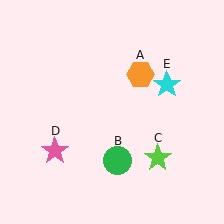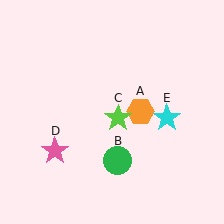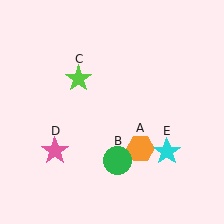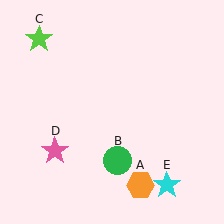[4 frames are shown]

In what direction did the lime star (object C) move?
The lime star (object C) moved up and to the left.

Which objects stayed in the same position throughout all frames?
Green circle (object B) and pink star (object D) remained stationary.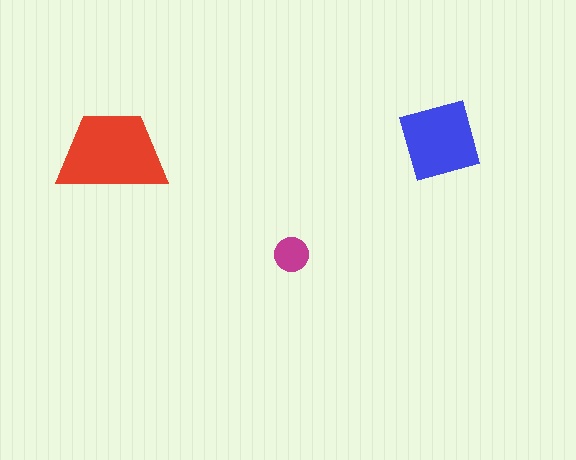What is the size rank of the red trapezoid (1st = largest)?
1st.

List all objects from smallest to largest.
The magenta circle, the blue diamond, the red trapezoid.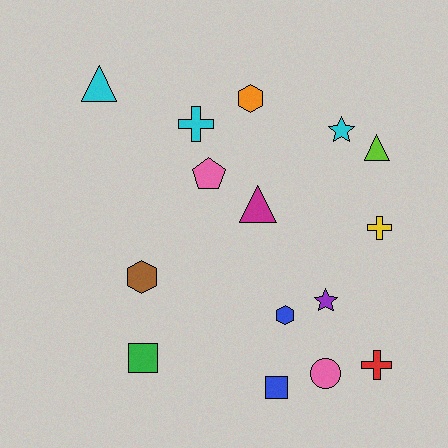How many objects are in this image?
There are 15 objects.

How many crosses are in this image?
There are 3 crosses.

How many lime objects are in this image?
There is 1 lime object.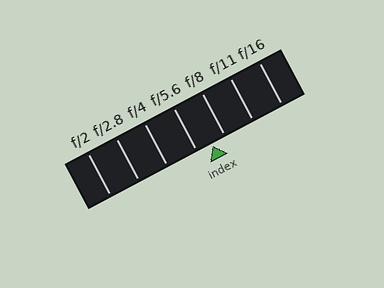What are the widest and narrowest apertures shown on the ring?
The widest aperture shown is f/2 and the narrowest is f/16.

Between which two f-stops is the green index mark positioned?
The index mark is between f/5.6 and f/8.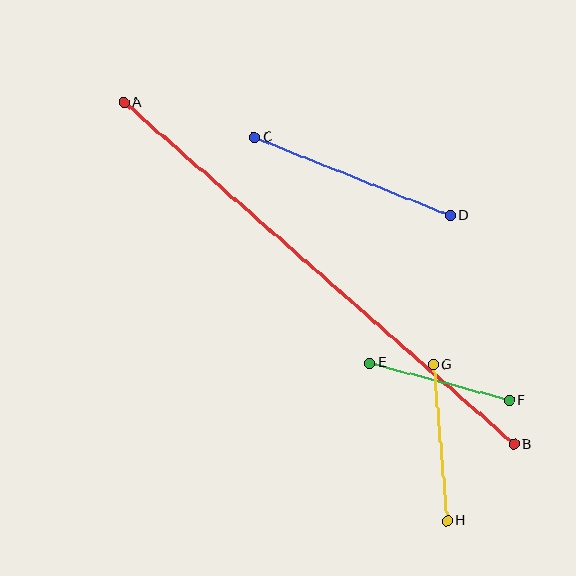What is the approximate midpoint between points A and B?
The midpoint is at approximately (319, 274) pixels.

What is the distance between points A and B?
The distance is approximately 519 pixels.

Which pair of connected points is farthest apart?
Points A and B are farthest apart.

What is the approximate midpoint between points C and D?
The midpoint is at approximately (352, 176) pixels.